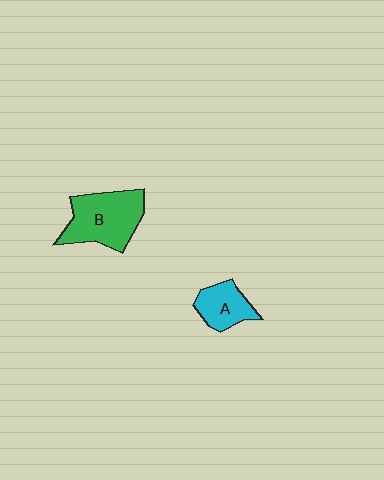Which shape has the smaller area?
Shape A (cyan).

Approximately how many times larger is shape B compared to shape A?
Approximately 1.8 times.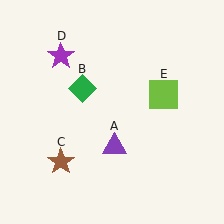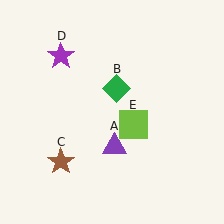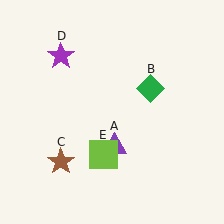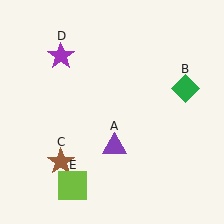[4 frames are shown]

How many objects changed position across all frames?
2 objects changed position: green diamond (object B), lime square (object E).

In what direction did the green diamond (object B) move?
The green diamond (object B) moved right.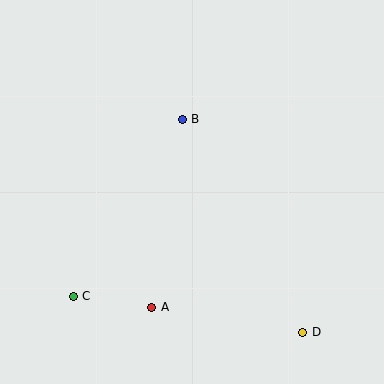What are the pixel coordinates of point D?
Point D is at (303, 332).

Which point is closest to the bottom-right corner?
Point D is closest to the bottom-right corner.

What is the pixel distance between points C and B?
The distance between C and B is 208 pixels.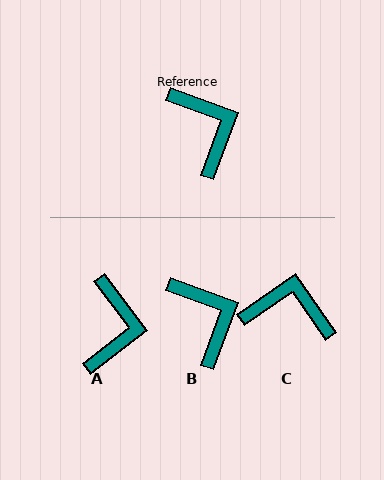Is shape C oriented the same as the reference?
No, it is off by about 55 degrees.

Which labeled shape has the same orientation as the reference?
B.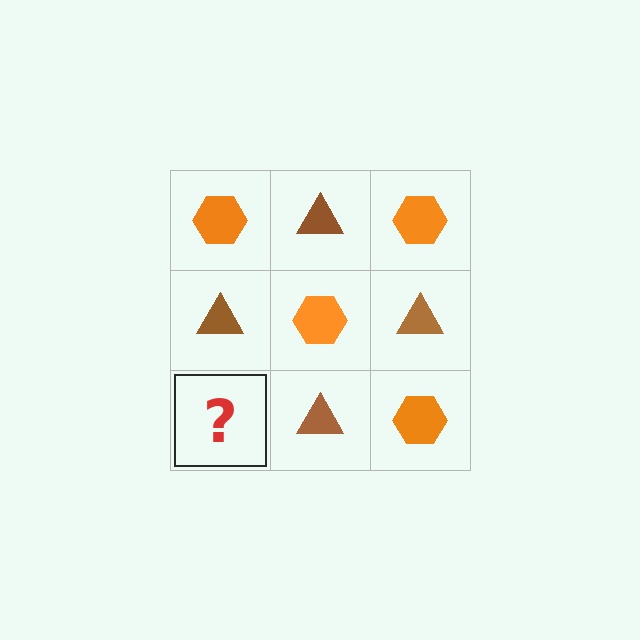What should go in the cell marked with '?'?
The missing cell should contain an orange hexagon.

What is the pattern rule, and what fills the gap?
The rule is that it alternates orange hexagon and brown triangle in a checkerboard pattern. The gap should be filled with an orange hexagon.